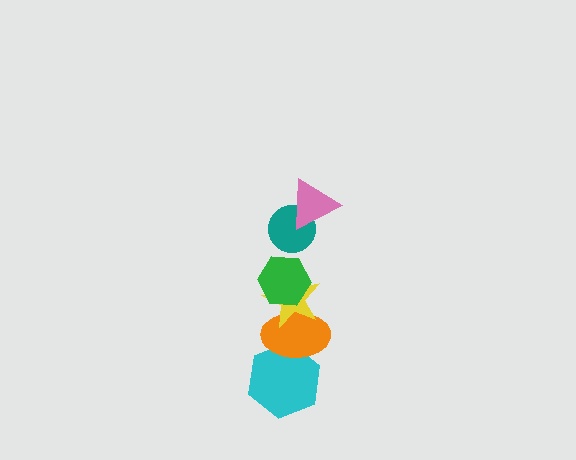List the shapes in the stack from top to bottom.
From top to bottom: the pink triangle, the teal circle, the green hexagon, the yellow star, the orange ellipse, the cyan hexagon.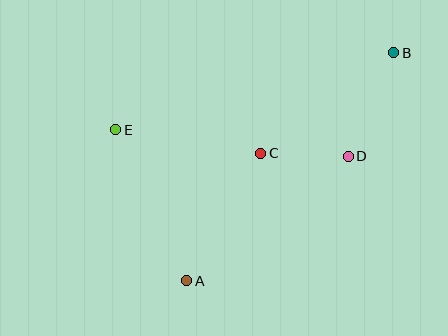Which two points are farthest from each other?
Points A and B are farthest from each other.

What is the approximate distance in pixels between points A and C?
The distance between A and C is approximately 147 pixels.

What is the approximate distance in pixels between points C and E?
The distance between C and E is approximately 147 pixels.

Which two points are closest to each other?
Points C and D are closest to each other.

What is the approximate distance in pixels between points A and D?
The distance between A and D is approximately 204 pixels.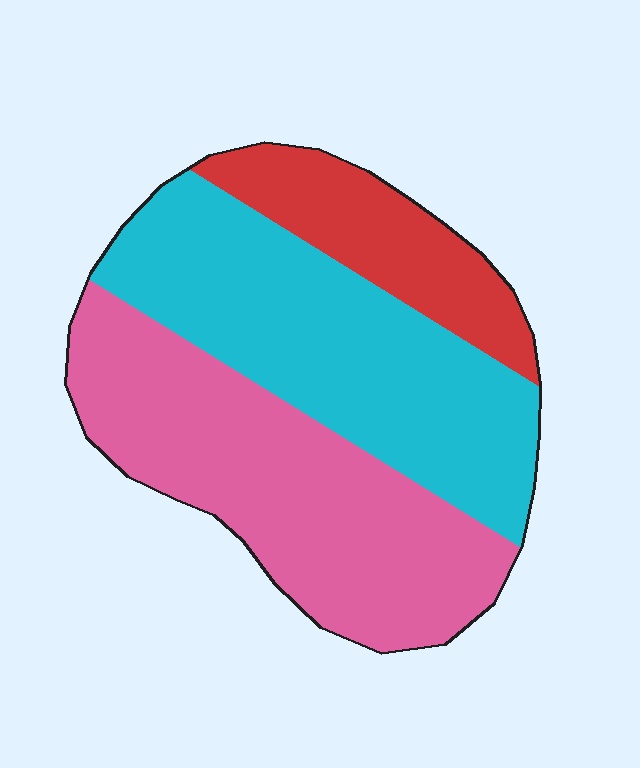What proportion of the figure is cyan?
Cyan takes up about two fifths (2/5) of the figure.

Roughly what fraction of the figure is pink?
Pink covers around 40% of the figure.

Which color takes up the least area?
Red, at roughly 15%.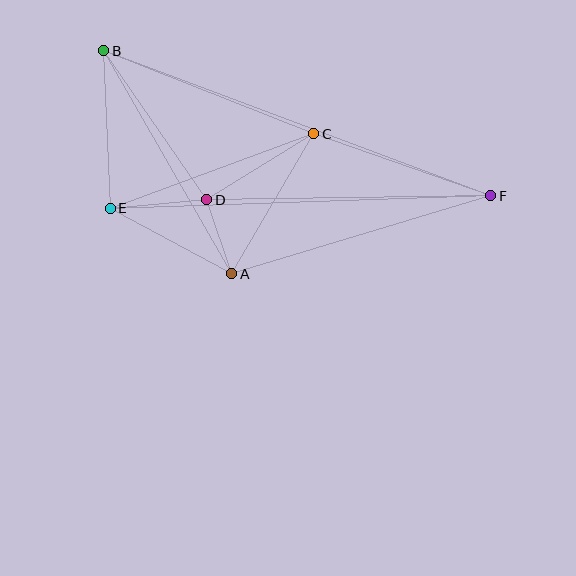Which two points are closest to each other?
Points A and D are closest to each other.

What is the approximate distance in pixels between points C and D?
The distance between C and D is approximately 126 pixels.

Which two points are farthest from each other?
Points B and F are farthest from each other.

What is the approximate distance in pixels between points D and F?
The distance between D and F is approximately 284 pixels.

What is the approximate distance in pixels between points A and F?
The distance between A and F is approximately 271 pixels.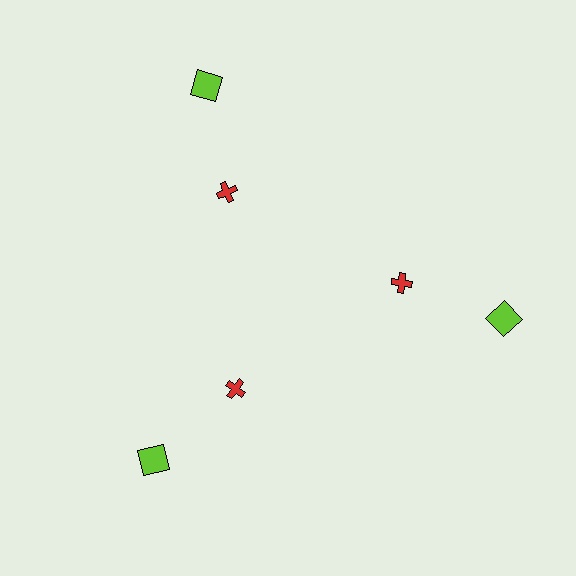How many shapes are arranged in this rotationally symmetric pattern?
There are 6 shapes, arranged in 3 groups of 2.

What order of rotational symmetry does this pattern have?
This pattern has 3-fold rotational symmetry.